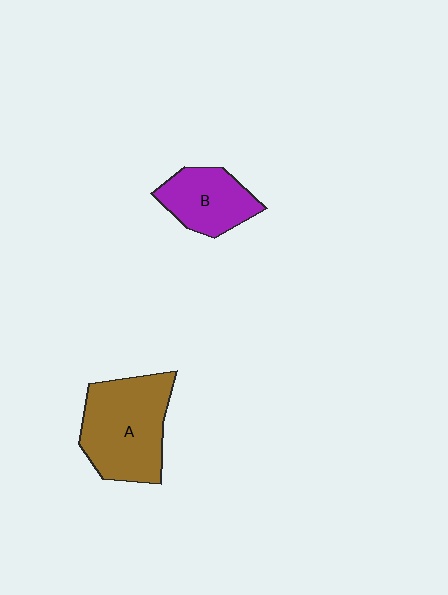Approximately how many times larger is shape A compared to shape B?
Approximately 1.6 times.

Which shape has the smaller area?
Shape B (purple).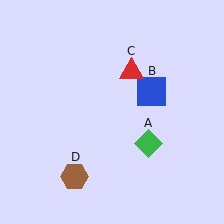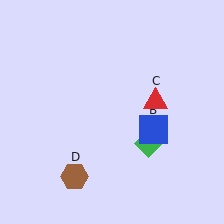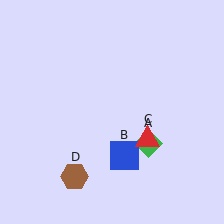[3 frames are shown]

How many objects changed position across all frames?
2 objects changed position: blue square (object B), red triangle (object C).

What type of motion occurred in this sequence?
The blue square (object B), red triangle (object C) rotated clockwise around the center of the scene.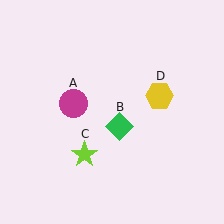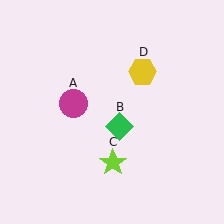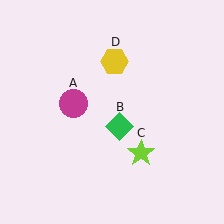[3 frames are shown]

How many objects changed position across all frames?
2 objects changed position: lime star (object C), yellow hexagon (object D).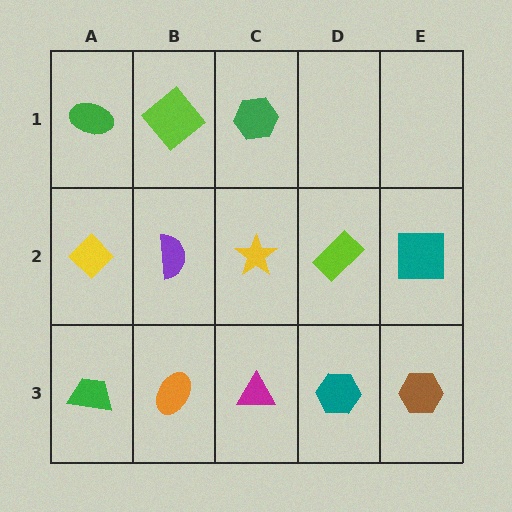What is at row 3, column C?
A magenta triangle.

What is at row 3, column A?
A green trapezoid.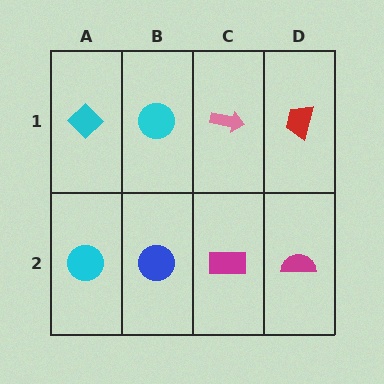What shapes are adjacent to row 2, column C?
A pink arrow (row 1, column C), a blue circle (row 2, column B), a magenta semicircle (row 2, column D).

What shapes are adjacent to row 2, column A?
A cyan diamond (row 1, column A), a blue circle (row 2, column B).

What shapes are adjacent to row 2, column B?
A cyan circle (row 1, column B), a cyan circle (row 2, column A), a magenta rectangle (row 2, column C).